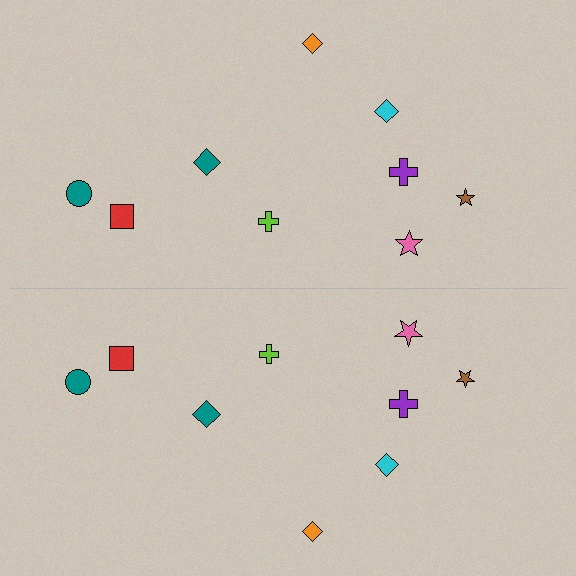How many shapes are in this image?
There are 18 shapes in this image.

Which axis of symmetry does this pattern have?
The pattern has a horizontal axis of symmetry running through the center of the image.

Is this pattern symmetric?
Yes, this pattern has bilateral (reflection) symmetry.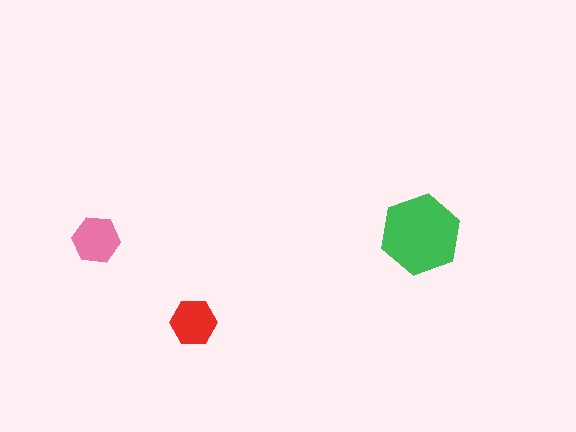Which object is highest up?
The green hexagon is topmost.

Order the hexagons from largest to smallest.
the green one, the pink one, the red one.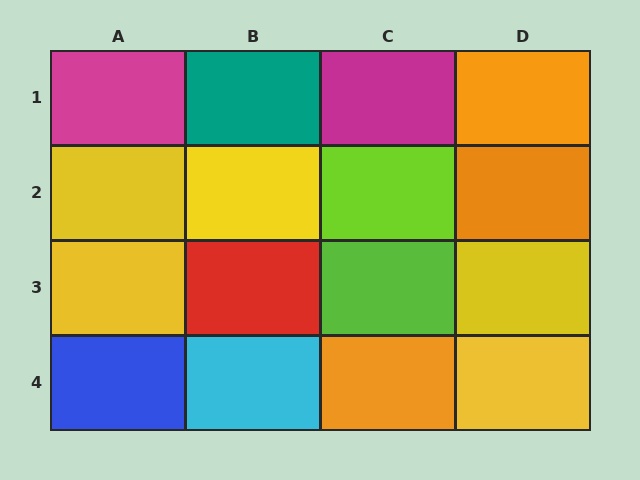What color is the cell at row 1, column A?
Magenta.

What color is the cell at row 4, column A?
Blue.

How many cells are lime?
2 cells are lime.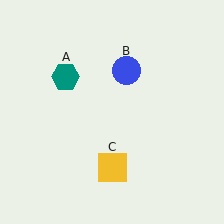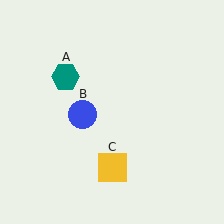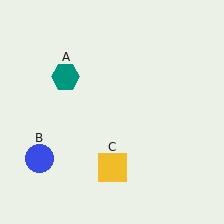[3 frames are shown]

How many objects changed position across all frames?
1 object changed position: blue circle (object B).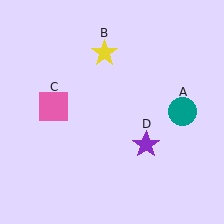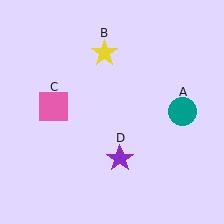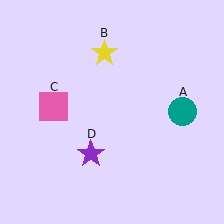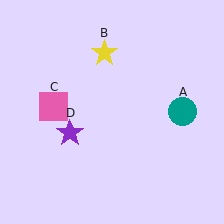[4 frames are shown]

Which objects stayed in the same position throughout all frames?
Teal circle (object A) and yellow star (object B) and pink square (object C) remained stationary.